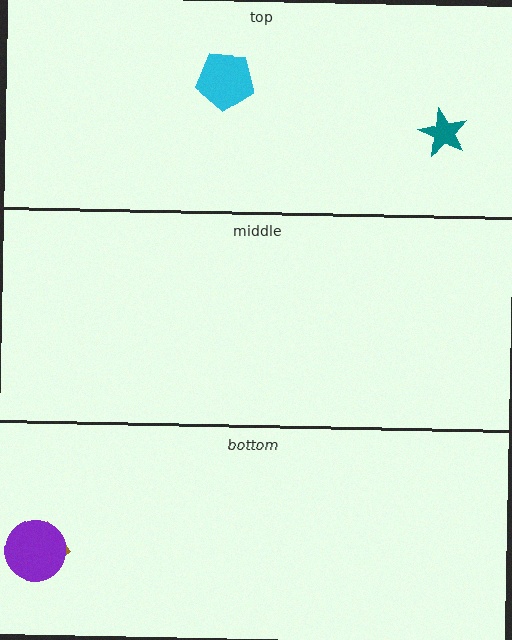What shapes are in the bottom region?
The brown diamond, the purple circle.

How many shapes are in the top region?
2.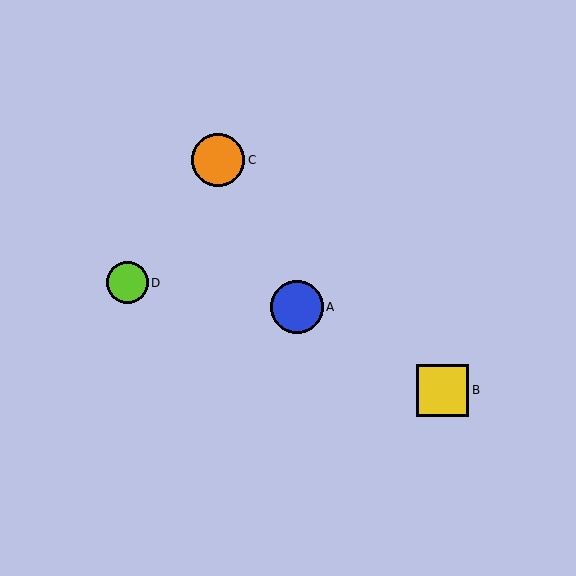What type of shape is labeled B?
Shape B is a yellow square.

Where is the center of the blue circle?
The center of the blue circle is at (297, 307).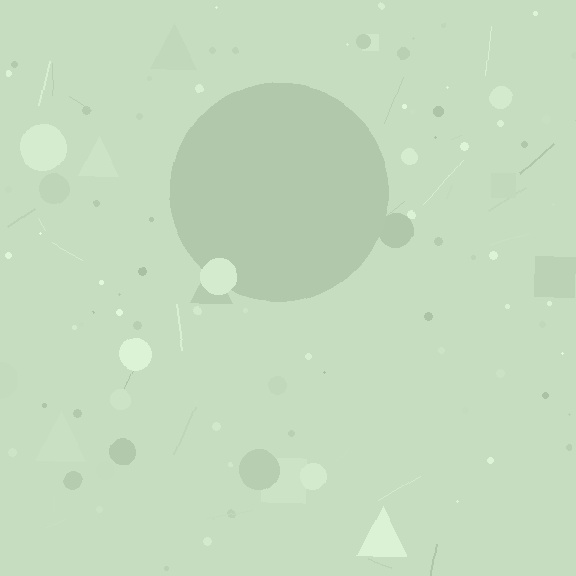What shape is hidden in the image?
A circle is hidden in the image.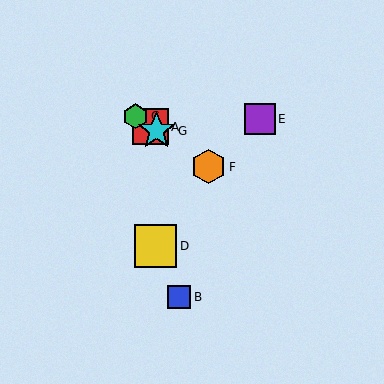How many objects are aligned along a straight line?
4 objects (A, C, F, G) are aligned along a straight line.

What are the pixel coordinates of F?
Object F is at (208, 167).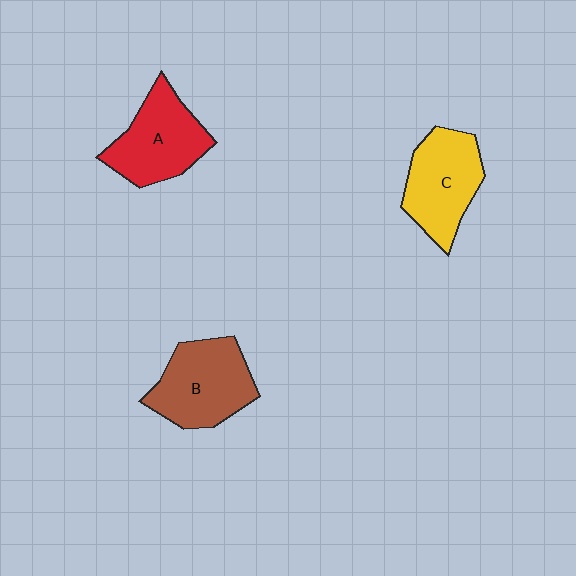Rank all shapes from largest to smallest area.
From largest to smallest: B (brown), C (yellow), A (red).